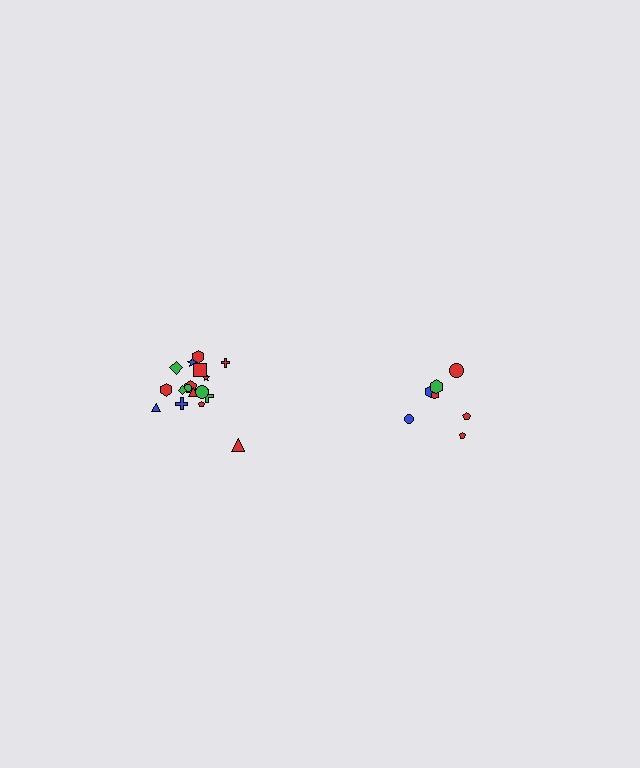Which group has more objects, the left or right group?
The left group.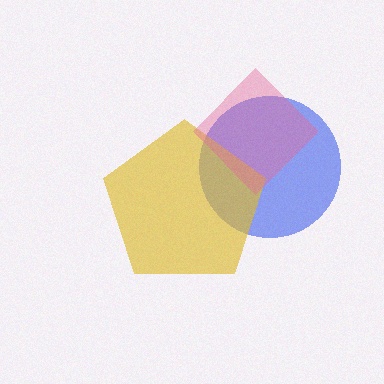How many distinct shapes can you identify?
There are 3 distinct shapes: a blue circle, a yellow pentagon, a pink diamond.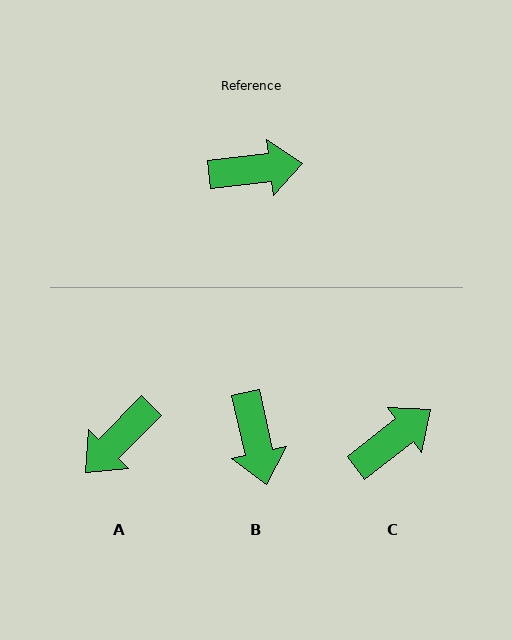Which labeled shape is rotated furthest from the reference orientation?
A, about 141 degrees away.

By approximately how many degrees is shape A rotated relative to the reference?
Approximately 141 degrees clockwise.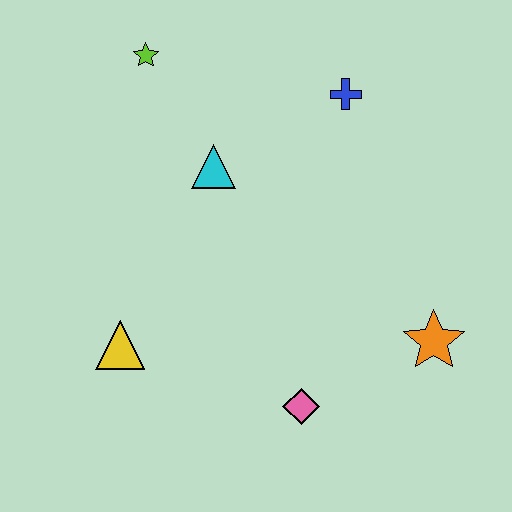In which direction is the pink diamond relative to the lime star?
The pink diamond is below the lime star.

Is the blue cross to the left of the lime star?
No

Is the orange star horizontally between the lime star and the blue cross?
No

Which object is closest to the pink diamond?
The orange star is closest to the pink diamond.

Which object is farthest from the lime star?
The orange star is farthest from the lime star.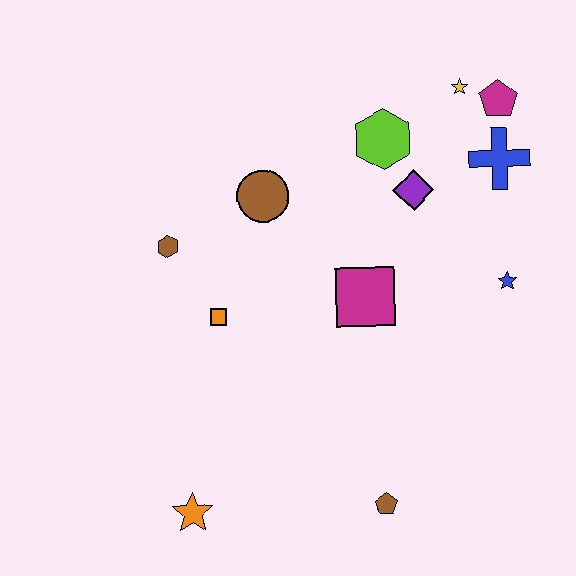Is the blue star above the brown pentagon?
Yes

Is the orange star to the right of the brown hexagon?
Yes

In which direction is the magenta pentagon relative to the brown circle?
The magenta pentagon is to the right of the brown circle.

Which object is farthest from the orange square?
The magenta pentagon is farthest from the orange square.